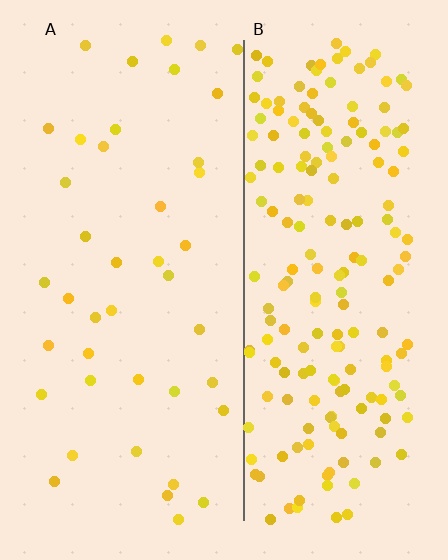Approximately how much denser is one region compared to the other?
Approximately 4.5× — region B over region A.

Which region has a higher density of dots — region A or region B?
B (the right).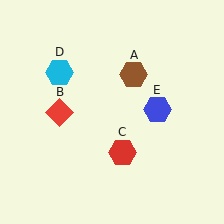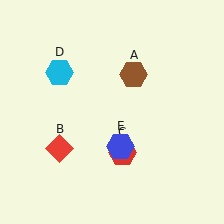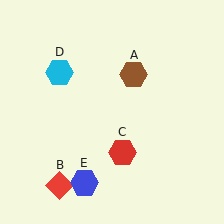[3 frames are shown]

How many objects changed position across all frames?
2 objects changed position: red diamond (object B), blue hexagon (object E).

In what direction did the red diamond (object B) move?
The red diamond (object B) moved down.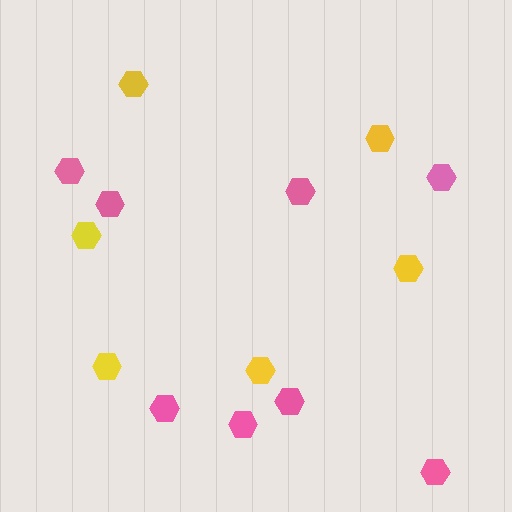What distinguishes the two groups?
There are 2 groups: one group of pink hexagons (8) and one group of yellow hexagons (6).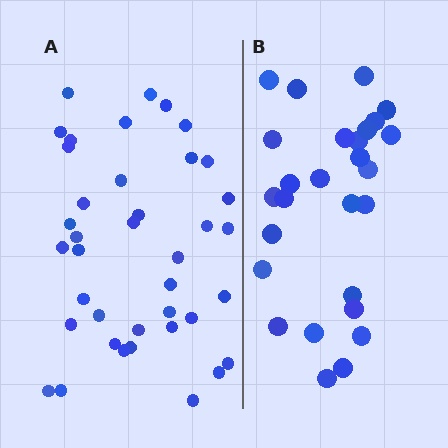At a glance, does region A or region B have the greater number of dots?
Region A (the left region) has more dots.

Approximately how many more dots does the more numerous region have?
Region A has roughly 12 or so more dots than region B.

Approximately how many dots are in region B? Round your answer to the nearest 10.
About 30 dots. (The exact count is 27, which rounds to 30.)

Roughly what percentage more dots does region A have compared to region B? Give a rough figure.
About 45% more.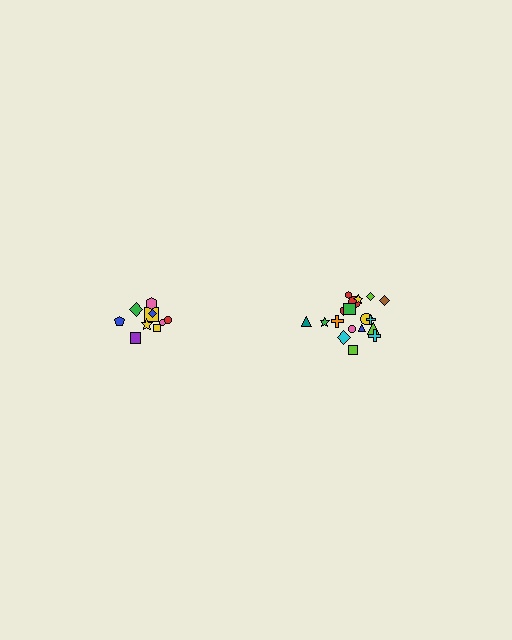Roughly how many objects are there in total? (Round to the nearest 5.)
Roughly 30 objects in total.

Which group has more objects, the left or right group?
The right group.